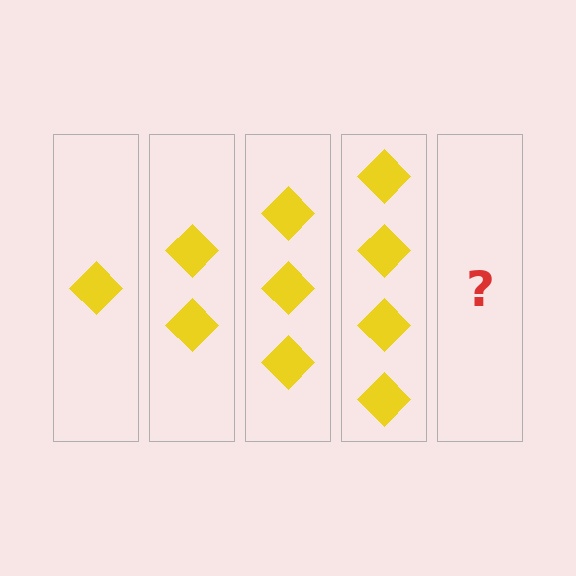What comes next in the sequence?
The next element should be 5 diamonds.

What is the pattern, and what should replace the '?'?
The pattern is that each step adds one more diamond. The '?' should be 5 diamonds.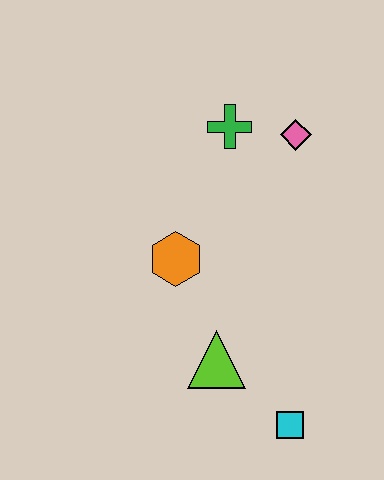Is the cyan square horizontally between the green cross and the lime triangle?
No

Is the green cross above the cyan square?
Yes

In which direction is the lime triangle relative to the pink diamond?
The lime triangle is below the pink diamond.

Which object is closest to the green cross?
The pink diamond is closest to the green cross.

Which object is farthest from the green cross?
The cyan square is farthest from the green cross.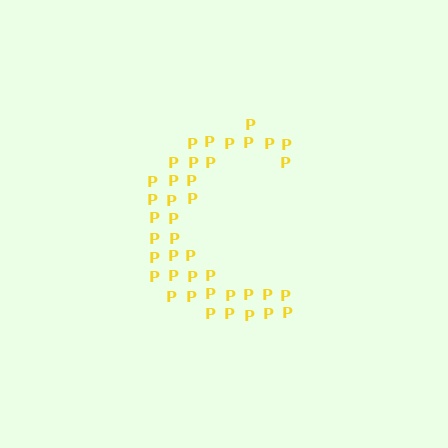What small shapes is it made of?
It is made of small letter P's.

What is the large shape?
The large shape is the letter C.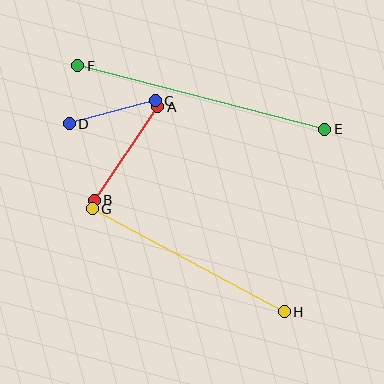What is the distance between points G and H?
The distance is approximately 218 pixels.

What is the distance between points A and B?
The distance is approximately 113 pixels.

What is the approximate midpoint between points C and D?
The midpoint is at approximately (112, 112) pixels.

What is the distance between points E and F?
The distance is approximately 255 pixels.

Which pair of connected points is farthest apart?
Points E and F are farthest apart.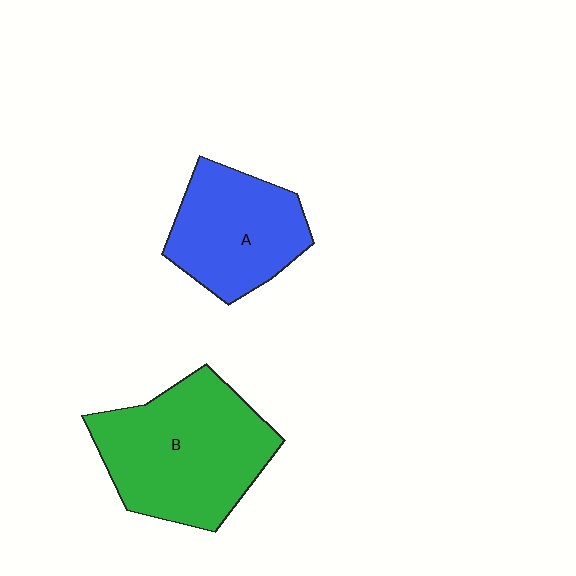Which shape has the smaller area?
Shape A (blue).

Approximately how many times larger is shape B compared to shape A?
Approximately 1.4 times.